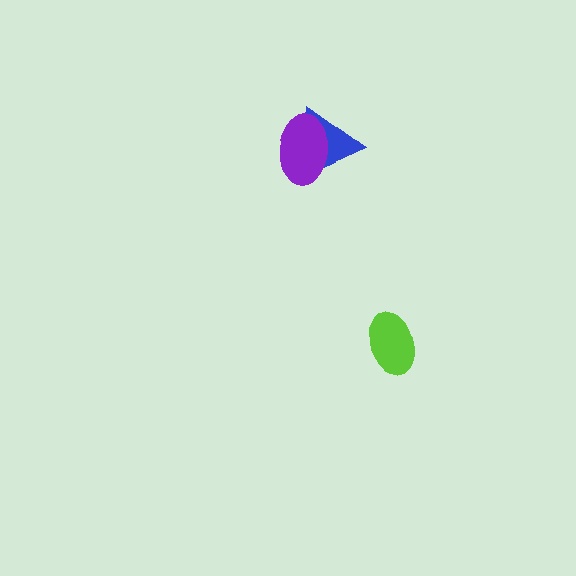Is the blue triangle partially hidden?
Yes, it is partially covered by another shape.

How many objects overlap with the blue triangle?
1 object overlaps with the blue triangle.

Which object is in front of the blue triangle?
The purple ellipse is in front of the blue triangle.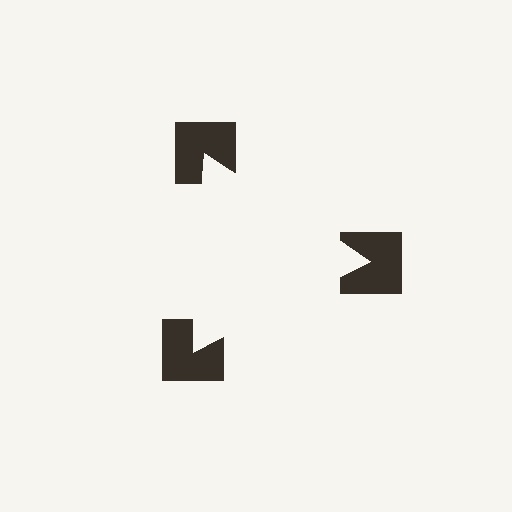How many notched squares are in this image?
There are 3 — one at each vertex of the illusory triangle.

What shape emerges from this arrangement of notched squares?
An illusory triangle — its edges are inferred from the aligned wedge cuts in the notched squares, not physically drawn.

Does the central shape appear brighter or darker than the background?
It typically appears slightly brighter than the background, even though no actual brightness change is drawn.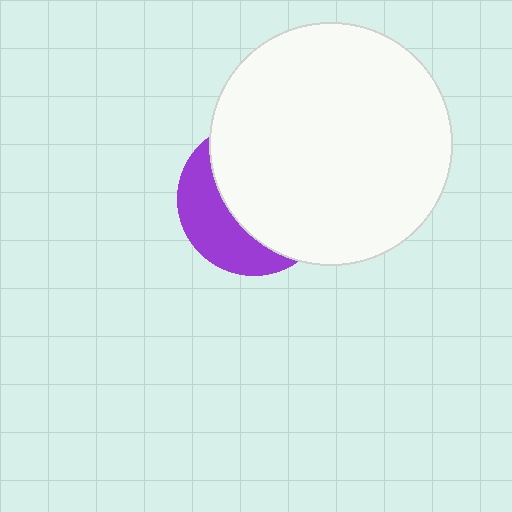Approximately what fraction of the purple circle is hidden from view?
Roughly 65% of the purple circle is hidden behind the white circle.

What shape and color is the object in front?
The object in front is a white circle.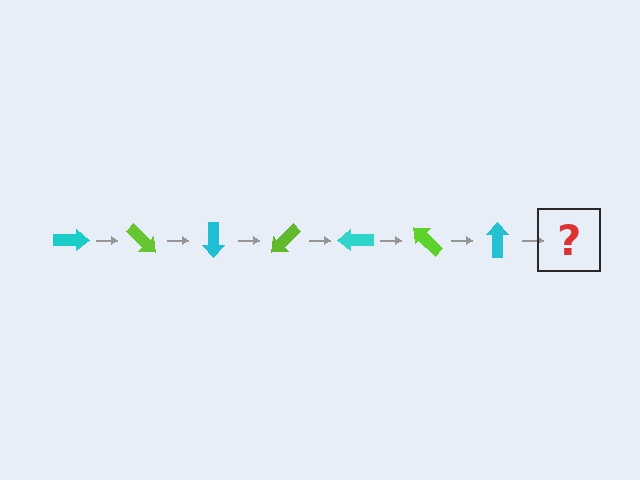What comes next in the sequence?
The next element should be a lime arrow, rotated 315 degrees from the start.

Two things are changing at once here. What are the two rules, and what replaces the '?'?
The two rules are that it rotates 45 degrees each step and the color cycles through cyan and lime. The '?' should be a lime arrow, rotated 315 degrees from the start.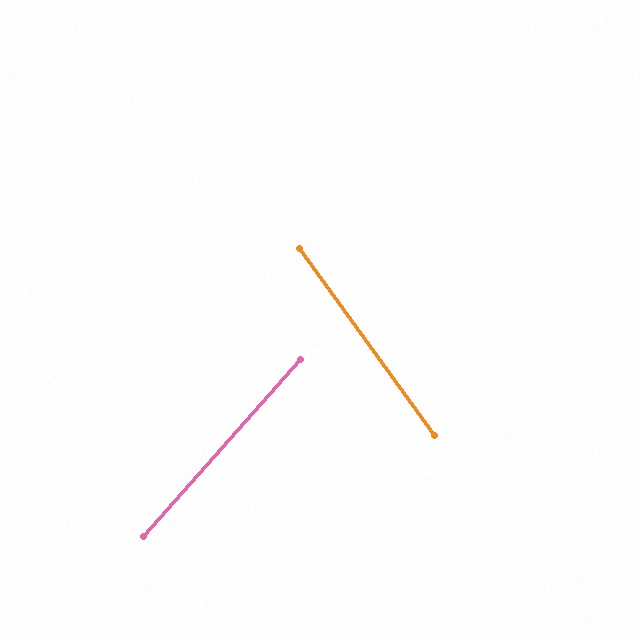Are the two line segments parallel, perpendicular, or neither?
Neither parallel nor perpendicular — they differ by about 78°.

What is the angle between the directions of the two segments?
Approximately 78 degrees.